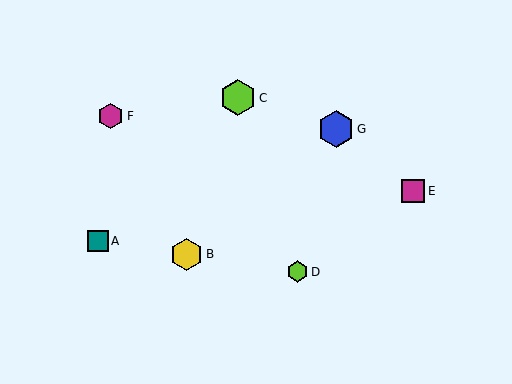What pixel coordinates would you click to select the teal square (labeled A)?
Click at (98, 241) to select the teal square A.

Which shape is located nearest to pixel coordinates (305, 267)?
The lime hexagon (labeled D) at (298, 272) is nearest to that location.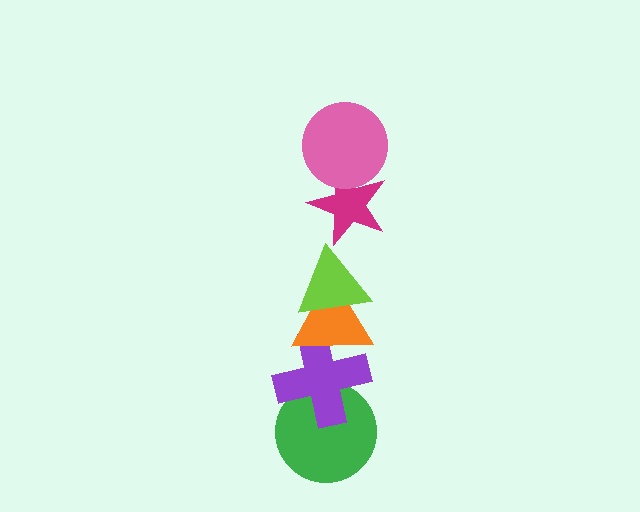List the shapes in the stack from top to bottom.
From top to bottom: the pink circle, the magenta star, the lime triangle, the orange triangle, the purple cross, the green circle.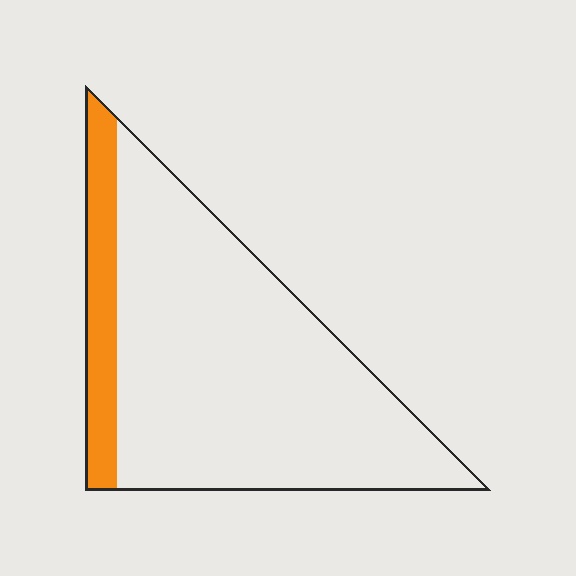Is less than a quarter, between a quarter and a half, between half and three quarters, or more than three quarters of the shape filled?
Less than a quarter.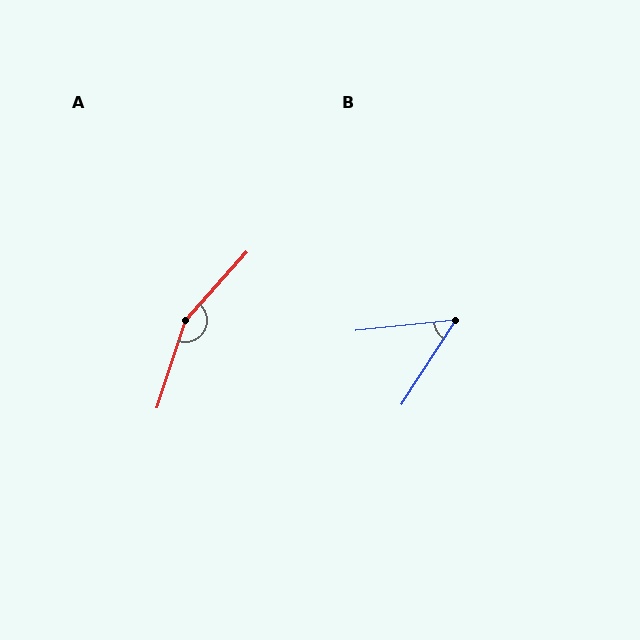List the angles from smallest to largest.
B (51°), A (156°).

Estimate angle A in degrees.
Approximately 156 degrees.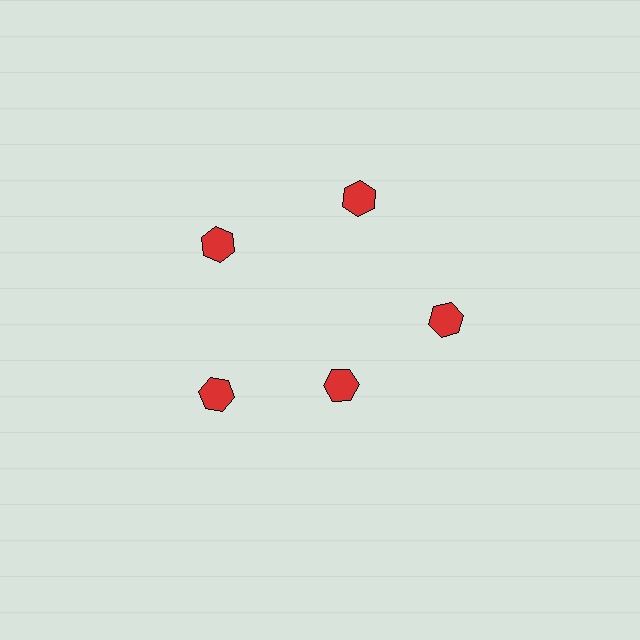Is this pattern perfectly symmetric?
No. The 5 red hexagons are arranged in a ring, but one element near the 5 o'clock position is pulled inward toward the center, breaking the 5-fold rotational symmetry.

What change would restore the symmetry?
The symmetry would be restored by moving it outward, back onto the ring so that all 5 hexagons sit at equal angles and equal distance from the center.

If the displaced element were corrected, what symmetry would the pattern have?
It would have 5-fold rotational symmetry — the pattern would map onto itself every 72 degrees.